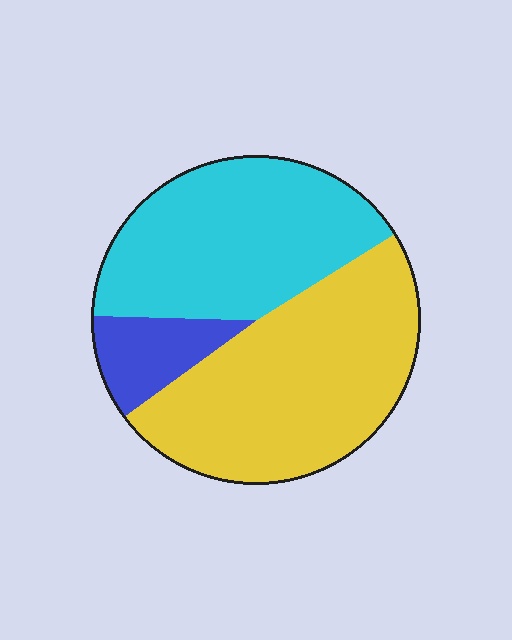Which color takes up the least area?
Blue, at roughly 10%.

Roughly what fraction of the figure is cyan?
Cyan covers 41% of the figure.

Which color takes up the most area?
Yellow, at roughly 50%.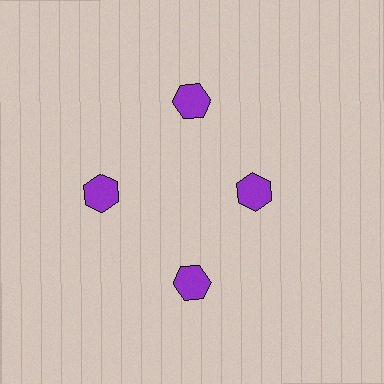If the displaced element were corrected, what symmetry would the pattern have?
It would have 4-fold rotational symmetry — the pattern would map onto itself every 90 degrees.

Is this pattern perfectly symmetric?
No. The 4 purple hexagons are arranged in a ring, but one element near the 3 o'clock position is pulled inward toward the center, breaking the 4-fold rotational symmetry.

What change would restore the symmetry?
The symmetry would be restored by moving it outward, back onto the ring so that all 4 hexagons sit at equal angles and equal distance from the center.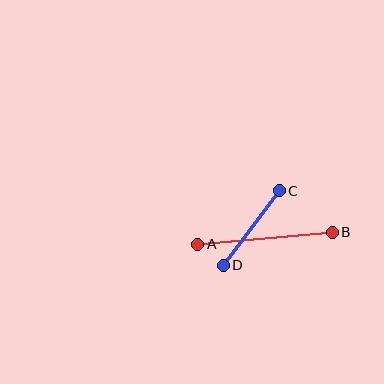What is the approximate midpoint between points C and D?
The midpoint is at approximately (251, 228) pixels.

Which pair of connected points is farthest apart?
Points A and B are farthest apart.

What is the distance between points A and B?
The distance is approximately 135 pixels.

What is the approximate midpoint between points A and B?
The midpoint is at approximately (265, 238) pixels.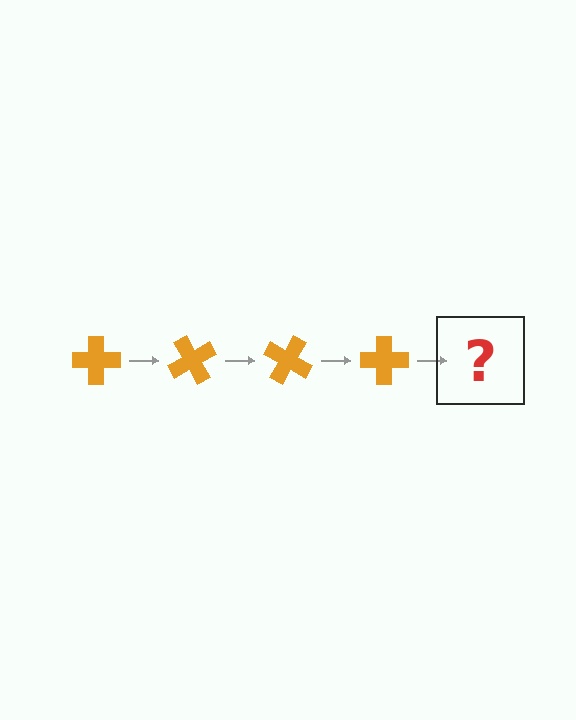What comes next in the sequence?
The next element should be an orange cross rotated 240 degrees.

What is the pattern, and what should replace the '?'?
The pattern is that the cross rotates 60 degrees each step. The '?' should be an orange cross rotated 240 degrees.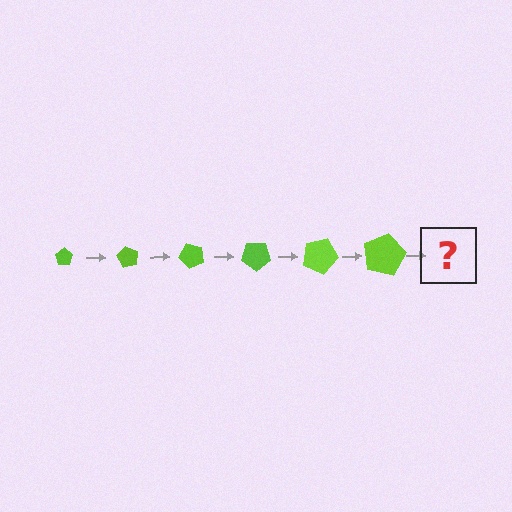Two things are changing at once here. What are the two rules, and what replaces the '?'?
The two rules are that the pentagon grows larger each step and it rotates 60 degrees each step. The '?' should be a pentagon, larger than the previous one and rotated 360 degrees from the start.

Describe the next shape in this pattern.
It should be a pentagon, larger than the previous one and rotated 360 degrees from the start.